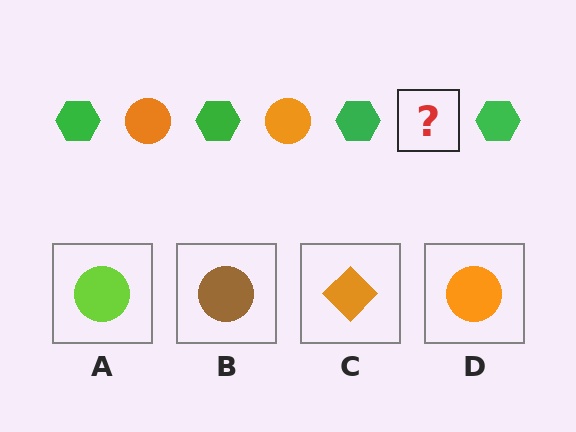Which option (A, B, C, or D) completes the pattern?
D.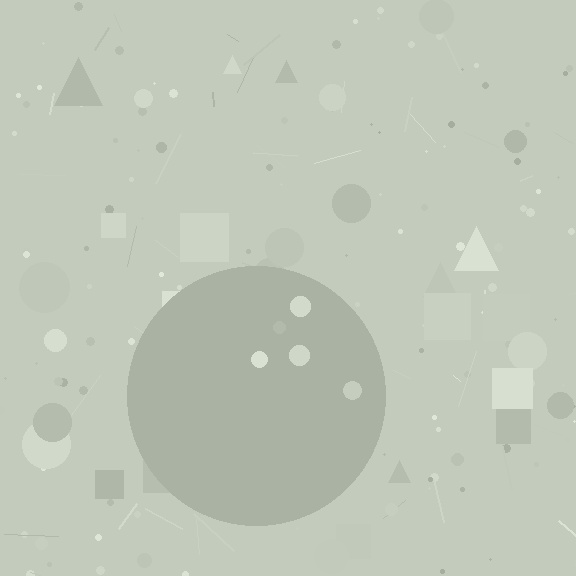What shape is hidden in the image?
A circle is hidden in the image.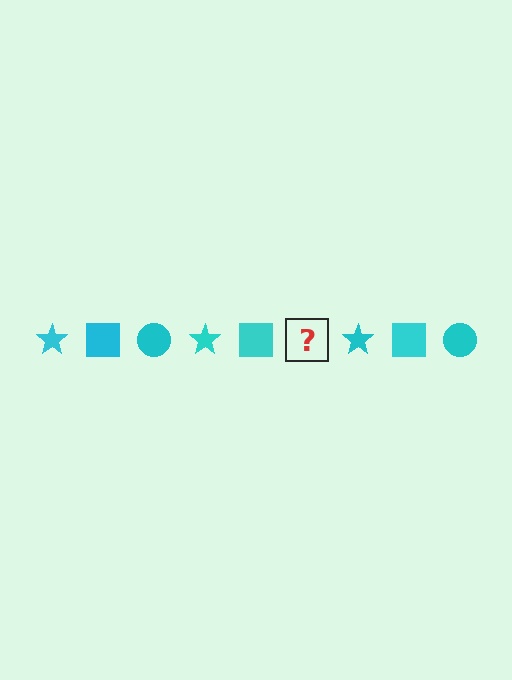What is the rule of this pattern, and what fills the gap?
The rule is that the pattern cycles through star, square, circle shapes in cyan. The gap should be filled with a cyan circle.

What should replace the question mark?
The question mark should be replaced with a cyan circle.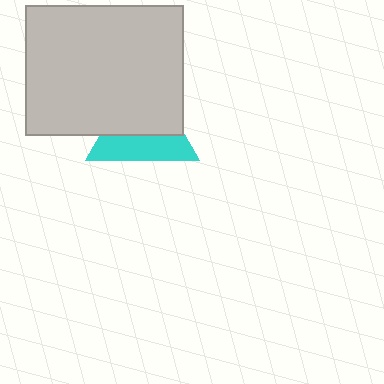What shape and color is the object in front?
The object in front is a light gray rectangle.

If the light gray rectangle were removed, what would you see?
You would see the complete cyan triangle.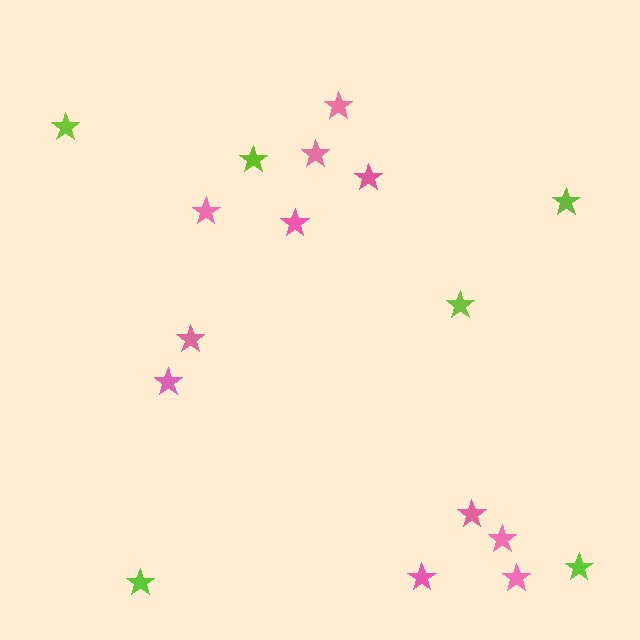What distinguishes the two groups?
There are 2 groups: one group of lime stars (6) and one group of pink stars (11).